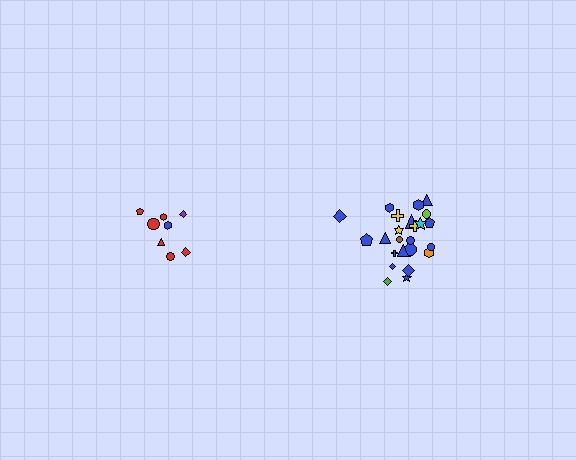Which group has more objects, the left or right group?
The right group.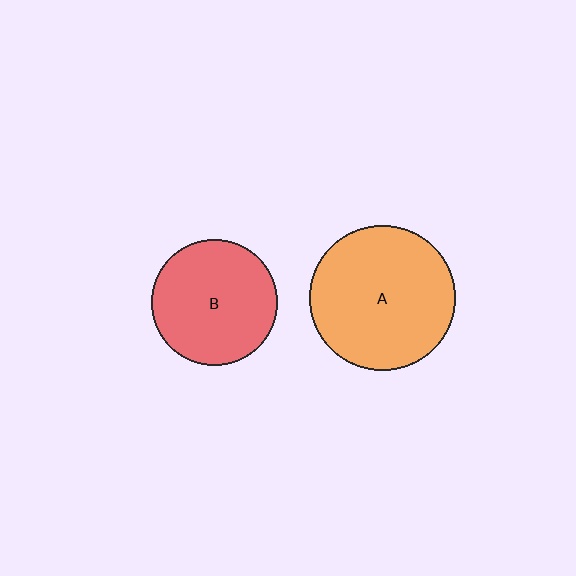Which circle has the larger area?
Circle A (orange).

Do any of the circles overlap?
No, none of the circles overlap.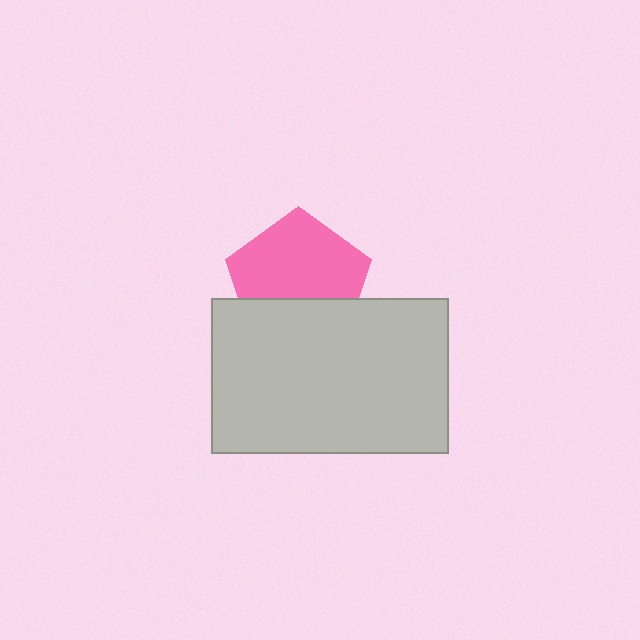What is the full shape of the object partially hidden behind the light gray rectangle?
The partially hidden object is a pink pentagon.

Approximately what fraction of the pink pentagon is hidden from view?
Roughly 36% of the pink pentagon is hidden behind the light gray rectangle.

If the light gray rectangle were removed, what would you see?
You would see the complete pink pentagon.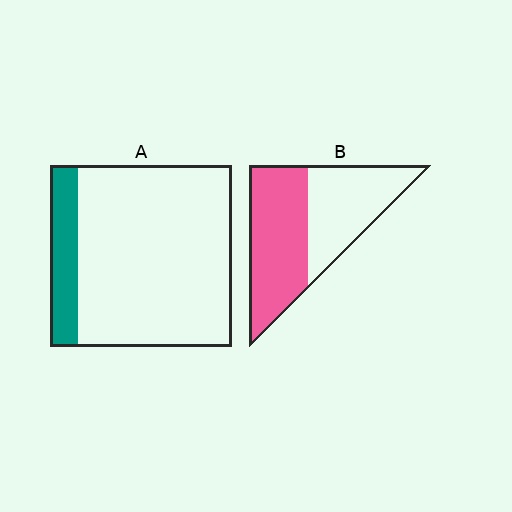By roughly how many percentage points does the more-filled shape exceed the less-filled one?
By roughly 40 percentage points (B over A).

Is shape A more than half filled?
No.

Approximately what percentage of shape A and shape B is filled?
A is approximately 15% and B is approximately 55%.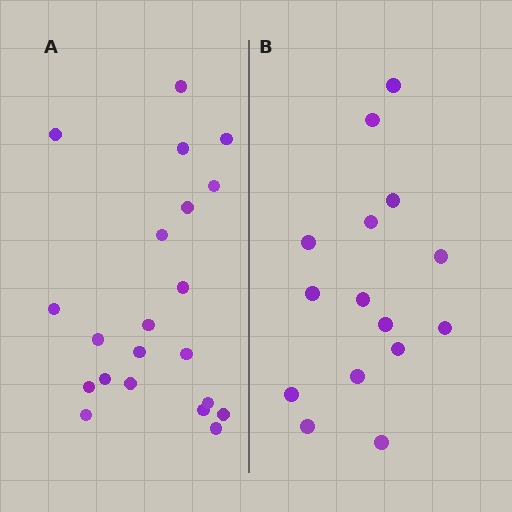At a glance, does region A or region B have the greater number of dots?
Region A (the left region) has more dots.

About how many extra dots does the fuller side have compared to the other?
Region A has about 6 more dots than region B.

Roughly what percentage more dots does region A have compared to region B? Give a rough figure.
About 40% more.